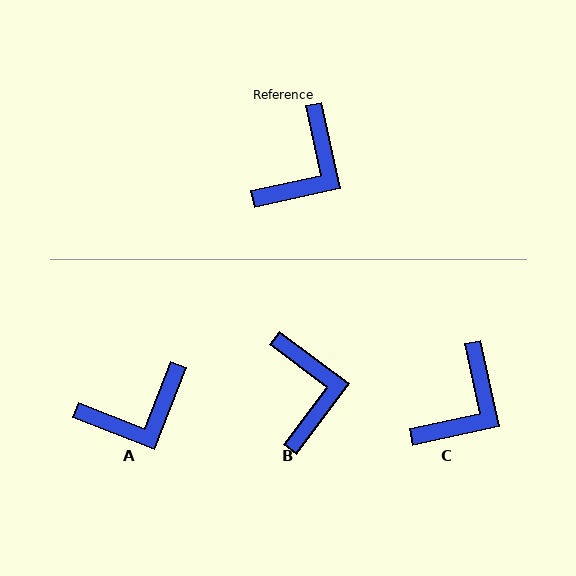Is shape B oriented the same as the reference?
No, it is off by about 41 degrees.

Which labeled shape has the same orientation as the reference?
C.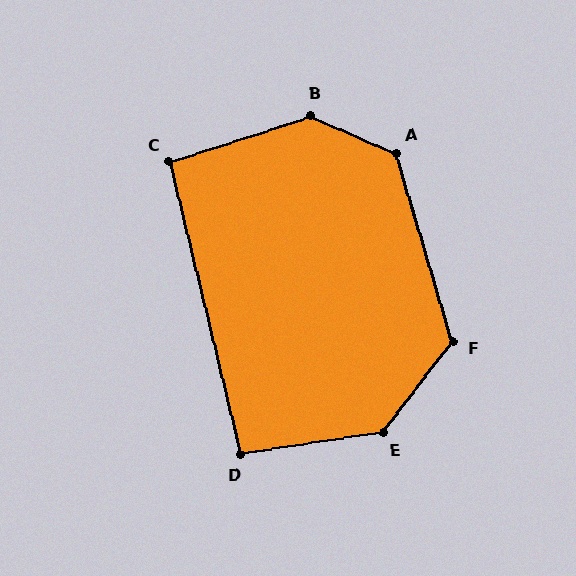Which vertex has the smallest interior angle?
C, at approximately 94 degrees.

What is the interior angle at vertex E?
Approximately 136 degrees (obtuse).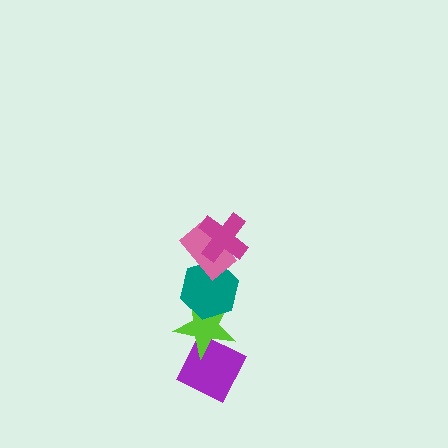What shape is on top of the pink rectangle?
The magenta cross is on top of the pink rectangle.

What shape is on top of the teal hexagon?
The pink rectangle is on top of the teal hexagon.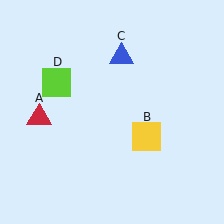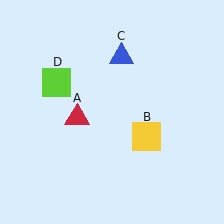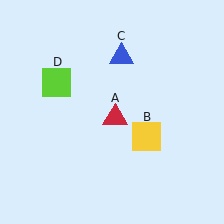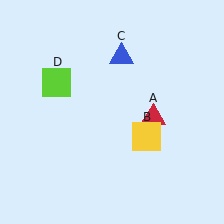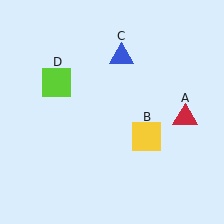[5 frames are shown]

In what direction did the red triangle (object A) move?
The red triangle (object A) moved right.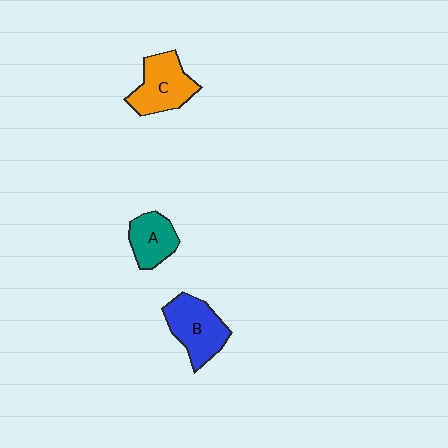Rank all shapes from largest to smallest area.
From largest to smallest: B (blue), C (orange), A (teal).